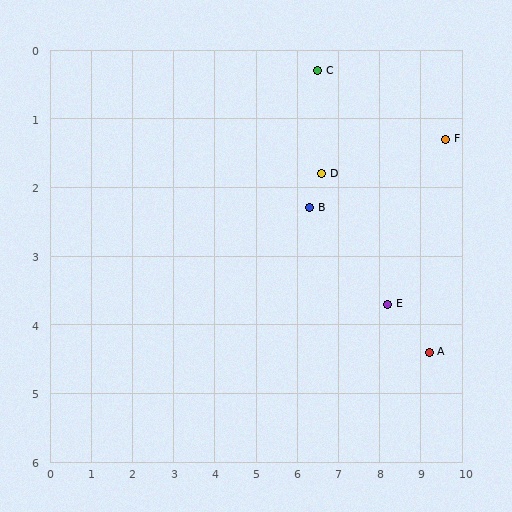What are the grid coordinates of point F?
Point F is at approximately (9.6, 1.3).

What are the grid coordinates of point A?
Point A is at approximately (9.2, 4.4).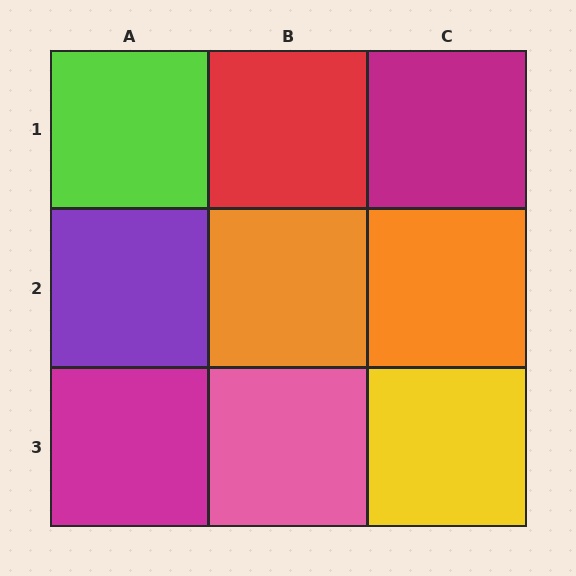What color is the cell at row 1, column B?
Red.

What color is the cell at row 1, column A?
Lime.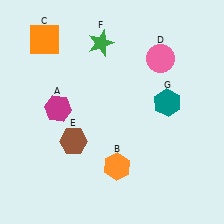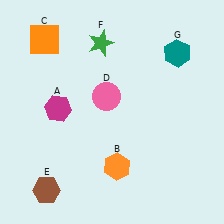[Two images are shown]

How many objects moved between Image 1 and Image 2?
3 objects moved between the two images.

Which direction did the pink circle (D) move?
The pink circle (D) moved left.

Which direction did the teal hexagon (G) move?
The teal hexagon (G) moved up.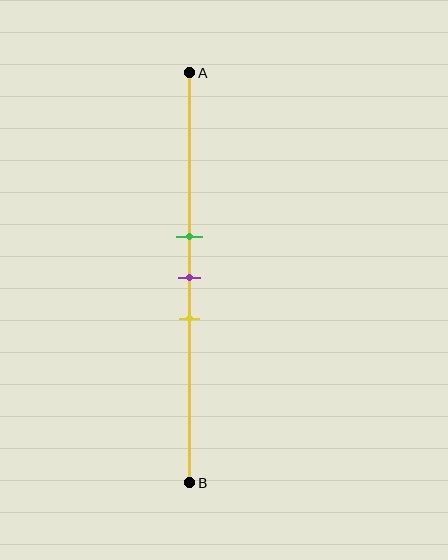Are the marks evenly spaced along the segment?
Yes, the marks are approximately evenly spaced.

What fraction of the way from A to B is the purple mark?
The purple mark is approximately 50% (0.5) of the way from A to B.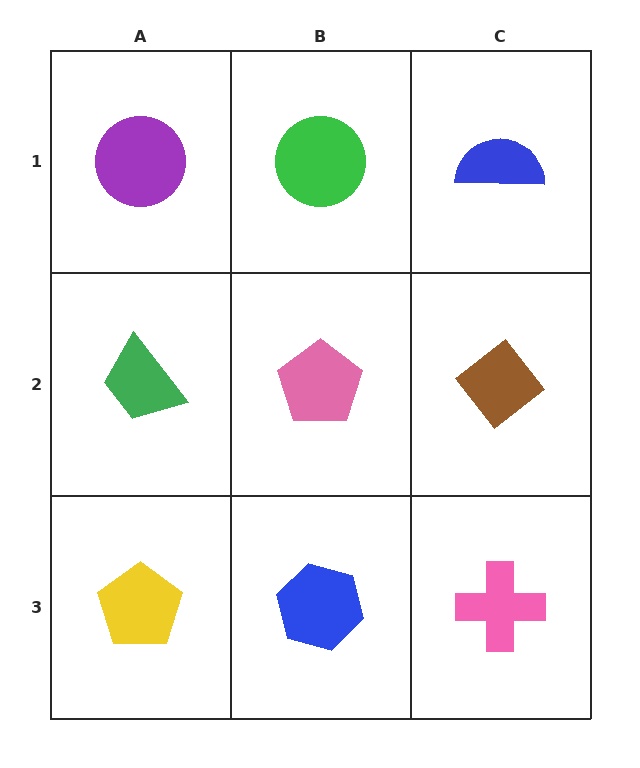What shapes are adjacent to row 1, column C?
A brown diamond (row 2, column C), a green circle (row 1, column B).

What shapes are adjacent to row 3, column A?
A green trapezoid (row 2, column A), a blue hexagon (row 3, column B).